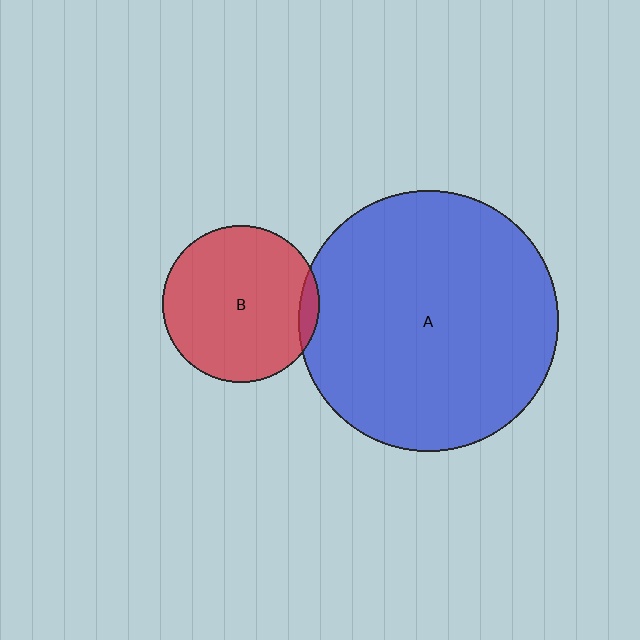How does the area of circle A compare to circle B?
Approximately 2.7 times.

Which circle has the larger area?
Circle A (blue).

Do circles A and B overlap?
Yes.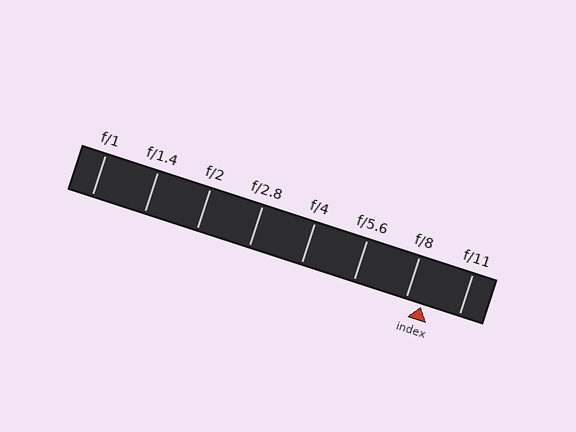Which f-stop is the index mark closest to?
The index mark is closest to f/8.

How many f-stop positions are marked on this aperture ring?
There are 8 f-stop positions marked.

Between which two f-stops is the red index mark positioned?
The index mark is between f/8 and f/11.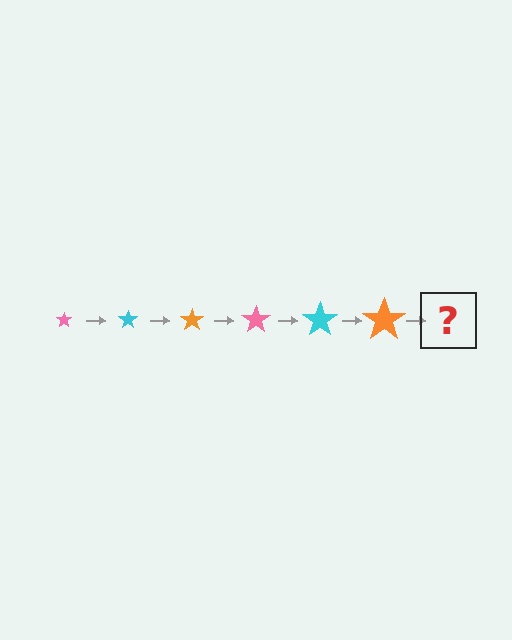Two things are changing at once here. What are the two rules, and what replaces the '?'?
The two rules are that the star grows larger each step and the color cycles through pink, cyan, and orange. The '?' should be a pink star, larger than the previous one.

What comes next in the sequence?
The next element should be a pink star, larger than the previous one.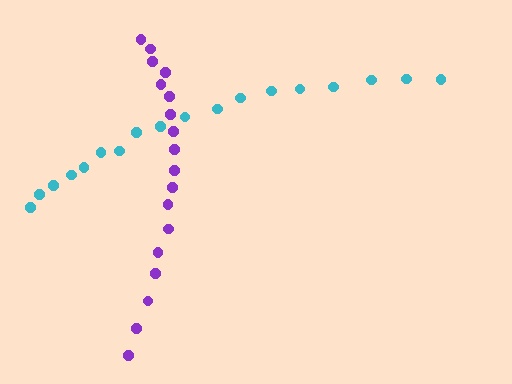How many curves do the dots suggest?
There are 2 distinct paths.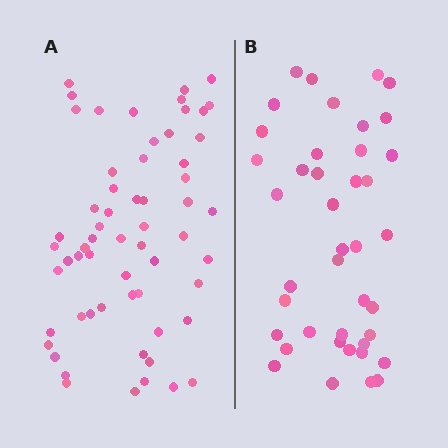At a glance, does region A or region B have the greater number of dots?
Region A (the left region) has more dots.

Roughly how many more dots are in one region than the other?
Region A has approximately 20 more dots than region B.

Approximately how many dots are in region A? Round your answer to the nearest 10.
About 60 dots.